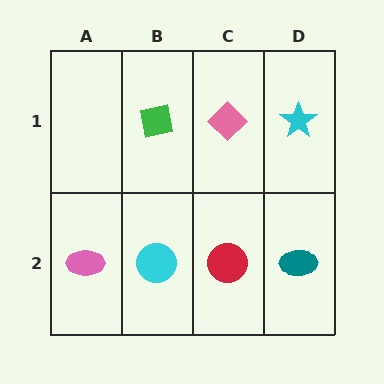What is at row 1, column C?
A pink diamond.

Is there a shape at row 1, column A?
No, that cell is empty.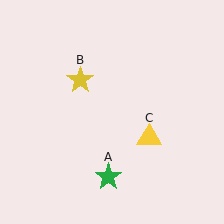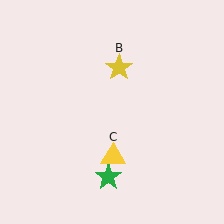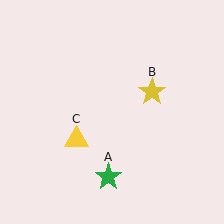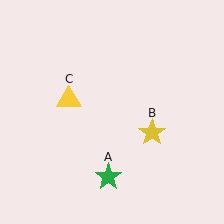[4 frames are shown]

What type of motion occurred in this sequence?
The yellow star (object B), yellow triangle (object C) rotated clockwise around the center of the scene.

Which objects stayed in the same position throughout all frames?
Green star (object A) remained stationary.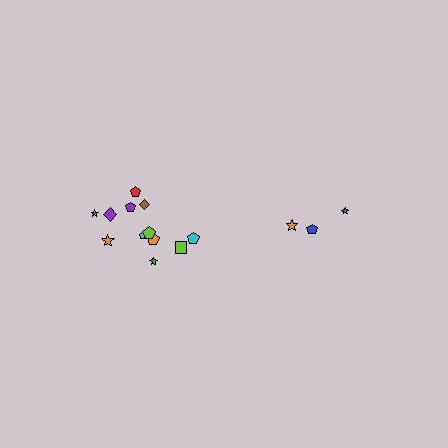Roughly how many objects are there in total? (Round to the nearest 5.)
Roughly 15 objects in total.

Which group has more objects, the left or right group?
The left group.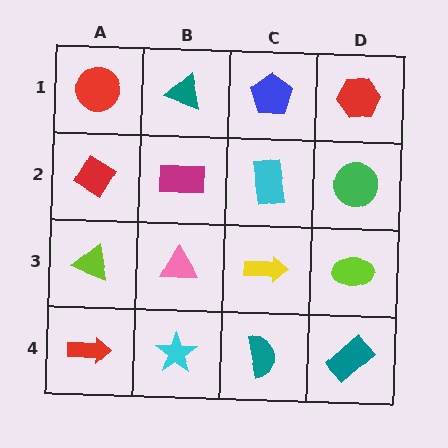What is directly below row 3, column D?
A teal rectangle.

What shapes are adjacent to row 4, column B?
A pink triangle (row 3, column B), a red arrow (row 4, column A), a teal semicircle (row 4, column C).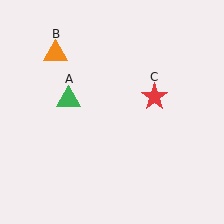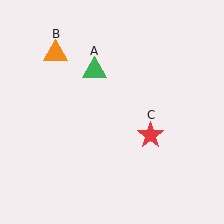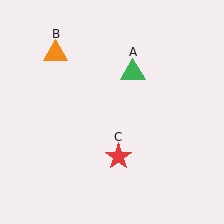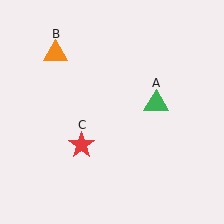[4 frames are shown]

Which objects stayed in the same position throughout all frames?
Orange triangle (object B) remained stationary.